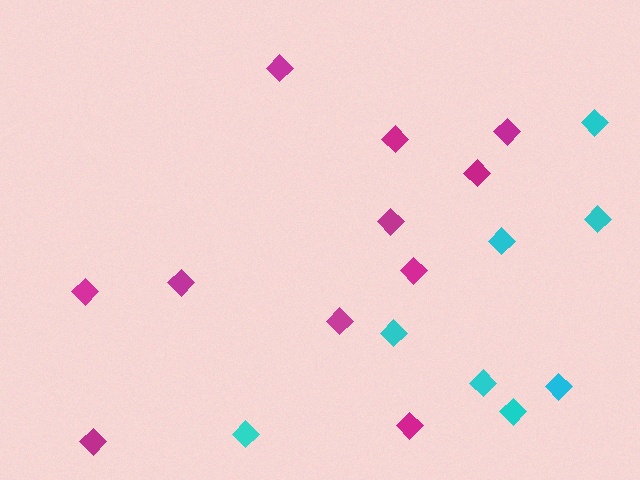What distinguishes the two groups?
There are 2 groups: one group of cyan diamonds (8) and one group of magenta diamonds (11).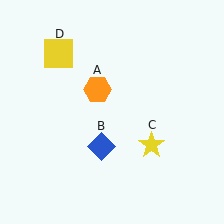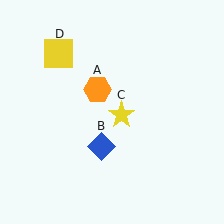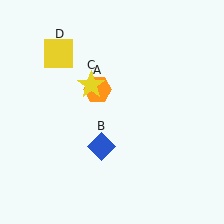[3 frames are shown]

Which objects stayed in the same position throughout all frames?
Orange hexagon (object A) and blue diamond (object B) and yellow square (object D) remained stationary.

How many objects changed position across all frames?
1 object changed position: yellow star (object C).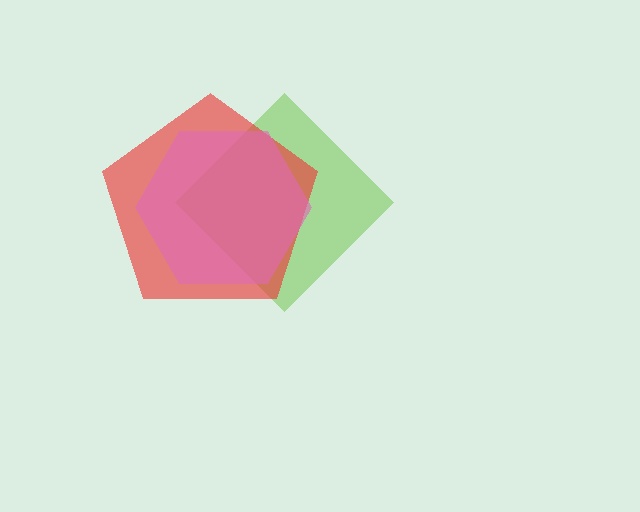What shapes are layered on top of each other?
The layered shapes are: a lime diamond, a red pentagon, a pink hexagon.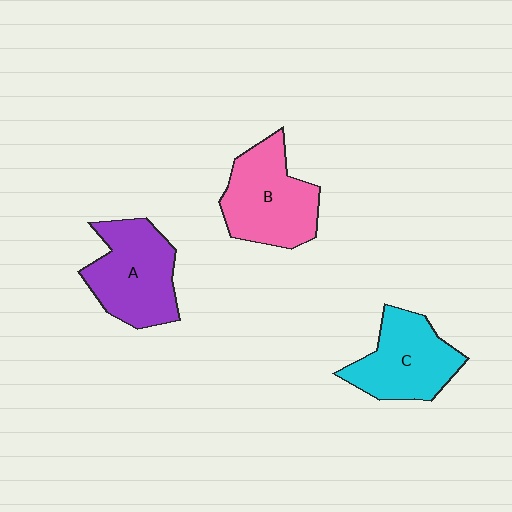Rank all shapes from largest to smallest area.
From largest to smallest: B (pink), A (purple), C (cyan).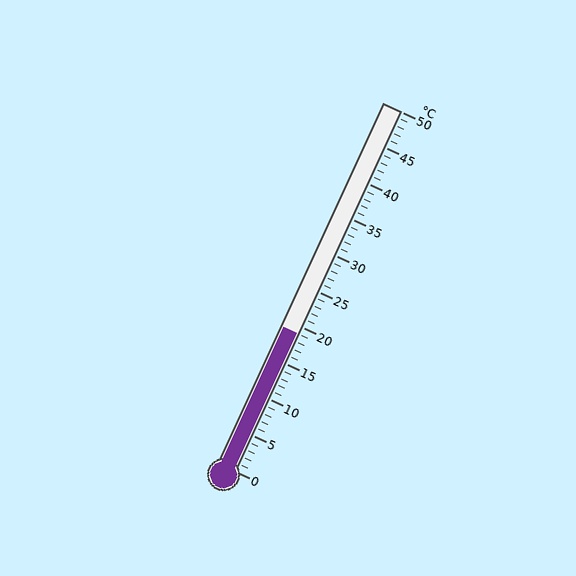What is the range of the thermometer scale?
The thermometer scale ranges from 0°C to 50°C.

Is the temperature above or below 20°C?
The temperature is below 20°C.